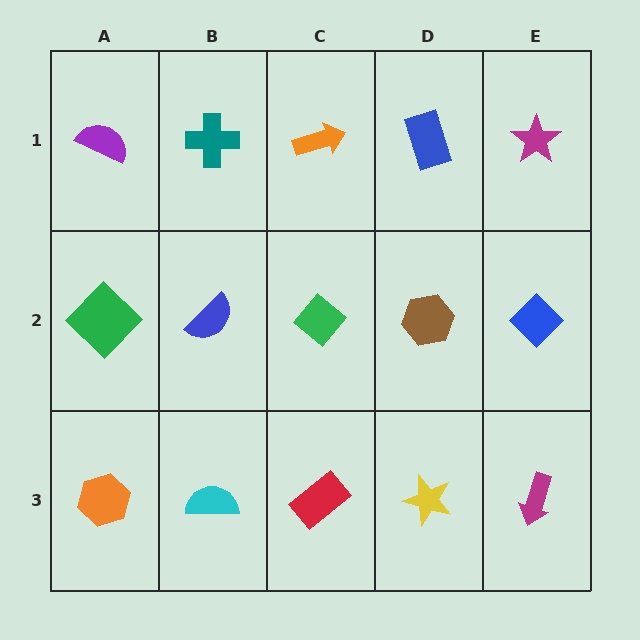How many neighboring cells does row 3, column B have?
3.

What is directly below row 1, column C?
A green diamond.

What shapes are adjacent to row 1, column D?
A brown hexagon (row 2, column D), an orange arrow (row 1, column C), a magenta star (row 1, column E).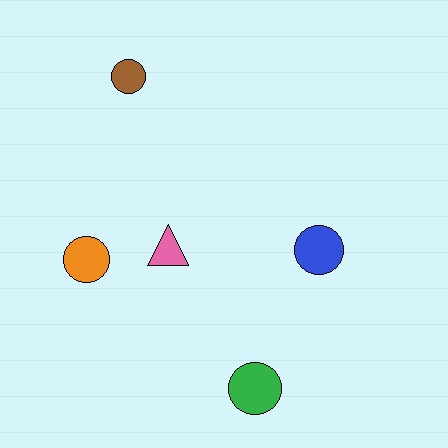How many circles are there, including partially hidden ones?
There are 4 circles.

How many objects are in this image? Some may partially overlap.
There are 5 objects.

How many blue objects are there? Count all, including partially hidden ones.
There is 1 blue object.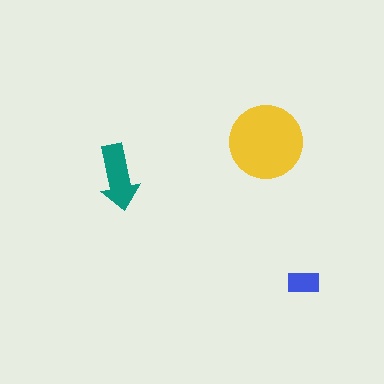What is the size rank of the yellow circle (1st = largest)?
1st.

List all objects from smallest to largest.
The blue rectangle, the teal arrow, the yellow circle.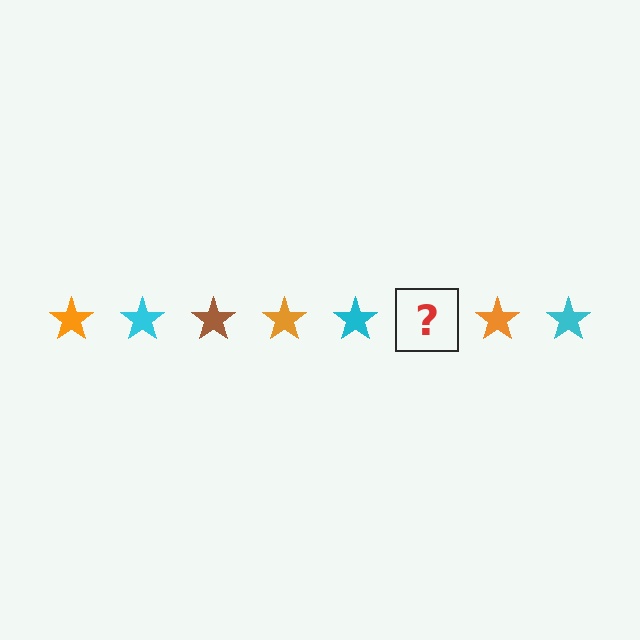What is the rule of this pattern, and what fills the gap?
The rule is that the pattern cycles through orange, cyan, brown stars. The gap should be filled with a brown star.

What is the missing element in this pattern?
The missing element is a brown star.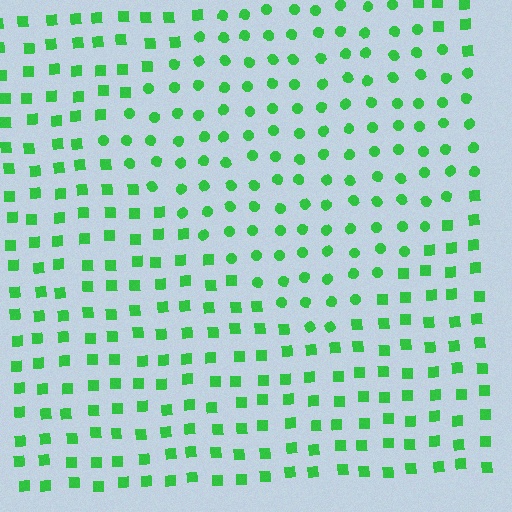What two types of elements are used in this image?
The image uses circles inside the diamond region and squares outside it.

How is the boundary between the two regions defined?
The boundary is defined by a change in element shape: circles inside vs. squares outside. All elements share the same color and spacing.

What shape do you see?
I see a diamond.